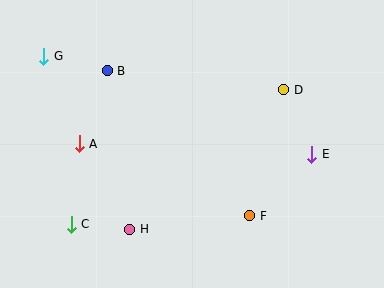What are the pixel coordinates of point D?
Point D is at (284, 90).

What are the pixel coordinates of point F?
Point F is at (250, 216).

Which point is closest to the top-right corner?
Point D is closest to the top-right corner.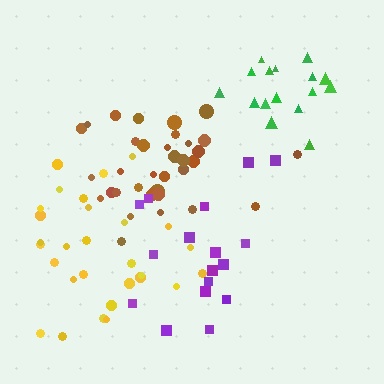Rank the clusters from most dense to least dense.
brown, green, yellow, purple.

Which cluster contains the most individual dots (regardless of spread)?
Brown (34).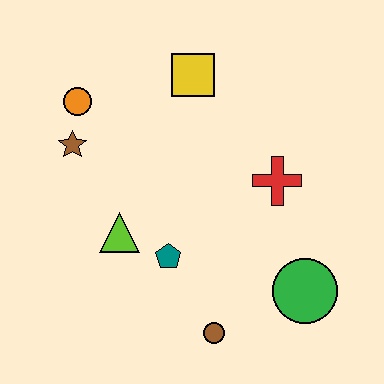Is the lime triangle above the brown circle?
Yes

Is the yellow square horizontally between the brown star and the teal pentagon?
No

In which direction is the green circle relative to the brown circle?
The green circle is to the right of the brown circle.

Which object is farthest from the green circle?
The orange circle is farthest from the green circle.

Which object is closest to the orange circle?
The brown star is closest to the orange circle.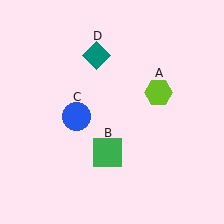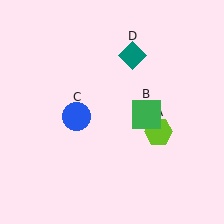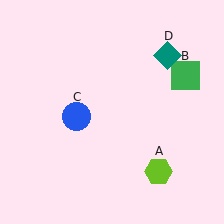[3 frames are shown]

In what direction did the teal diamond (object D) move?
The teal diamond (object D) moved right.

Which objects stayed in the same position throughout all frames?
Blue circle (object C) remained stationary.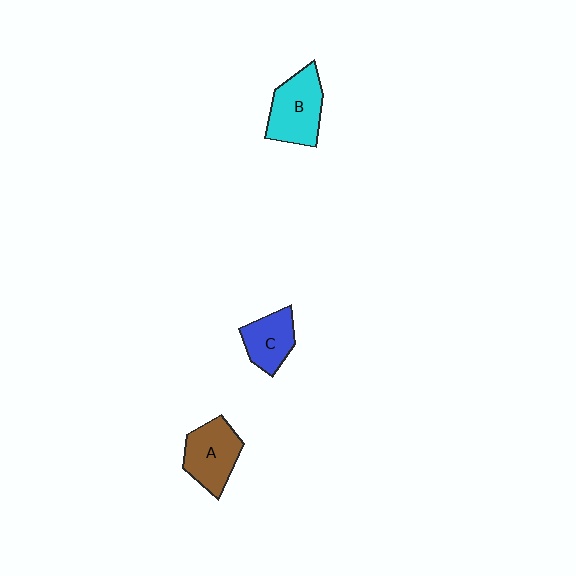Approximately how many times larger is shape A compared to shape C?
Approximately 1.3 times.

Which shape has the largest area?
Shape B (cyan).